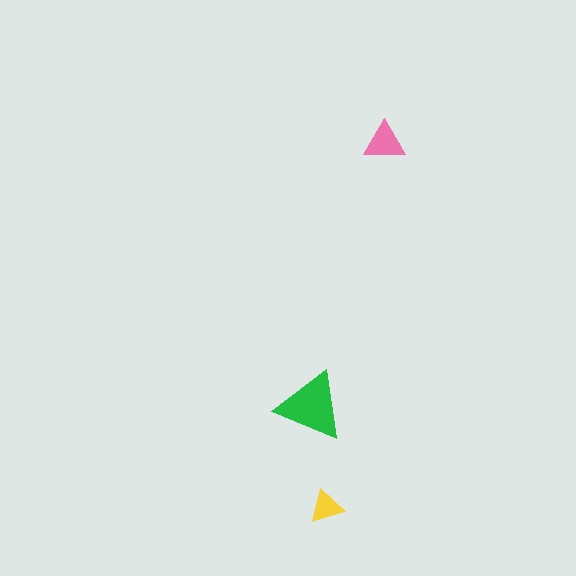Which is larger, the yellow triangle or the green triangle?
The green one.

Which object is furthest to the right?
The pink triangle is rightmost.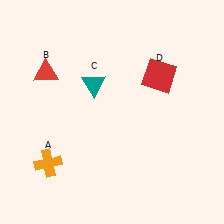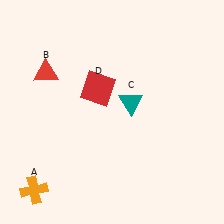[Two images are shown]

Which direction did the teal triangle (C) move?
The teal triangle (C) moved right.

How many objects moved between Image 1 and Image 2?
3 objects moved between the two images.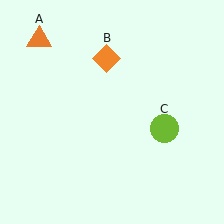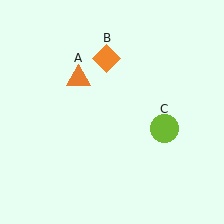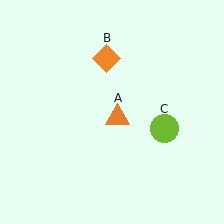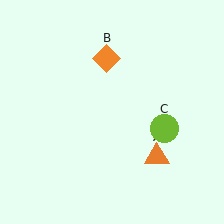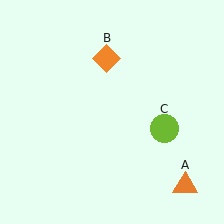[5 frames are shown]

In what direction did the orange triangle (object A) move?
The orange triangle (object A) moved down and to the right.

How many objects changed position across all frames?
1 object changed position: orange triangle (object A).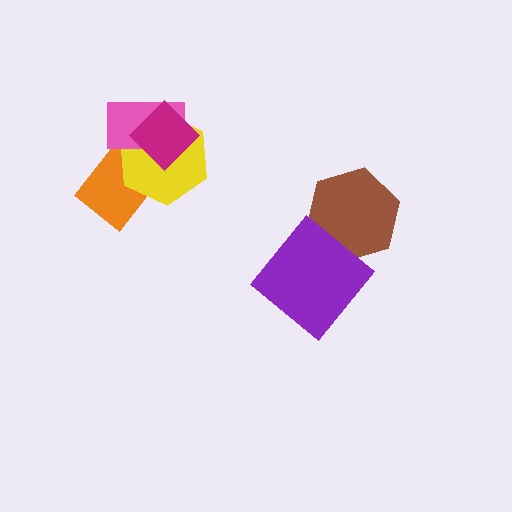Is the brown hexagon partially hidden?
Yes, it is partially covered by another shape.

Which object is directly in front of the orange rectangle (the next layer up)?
The yellow hexagon is directly in front of the orange rectangle.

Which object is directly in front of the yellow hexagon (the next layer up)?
The pink rectangle is directly in front of the yellow hexagon.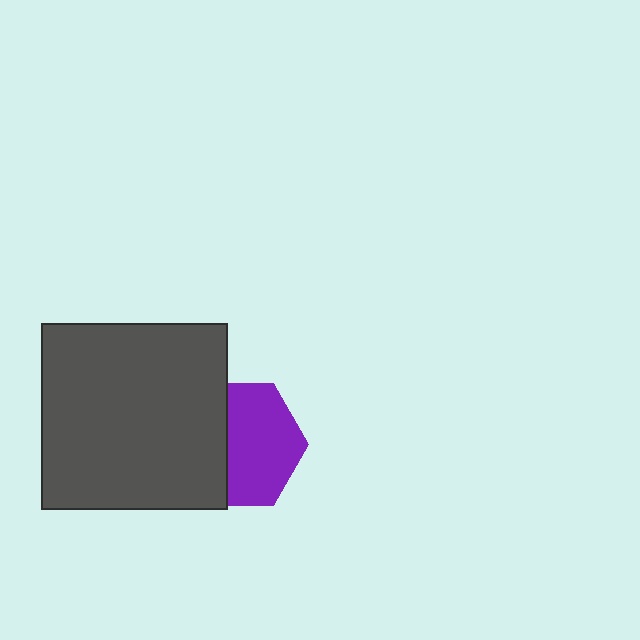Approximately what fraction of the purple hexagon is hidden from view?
Roughly 40% of the purple hexagon is hidden behind the dark gray square.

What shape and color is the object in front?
The object in front is a dark gray square.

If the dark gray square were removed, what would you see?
You would see the complete purple hexagon.